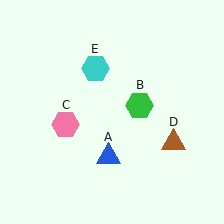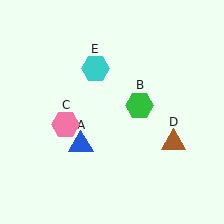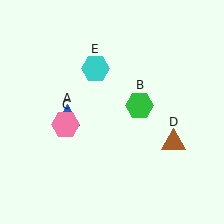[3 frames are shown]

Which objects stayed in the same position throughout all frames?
Green hexagon (object B) and pink hexagon (object C) and brown triangle (object D) and cyan hexagon (object E) remained stationary.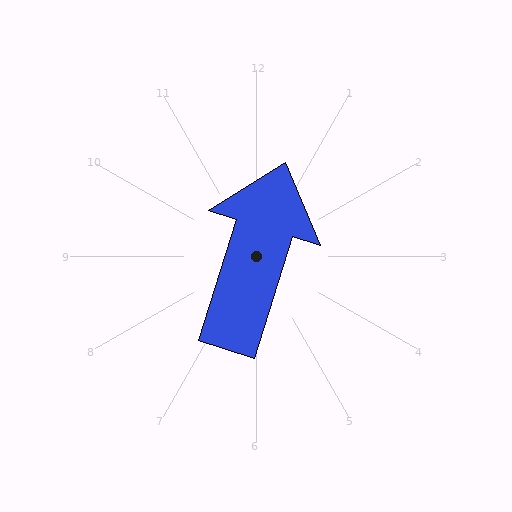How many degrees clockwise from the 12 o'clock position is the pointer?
Approximately 18 degrees.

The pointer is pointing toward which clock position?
Roughly 1 o'clock.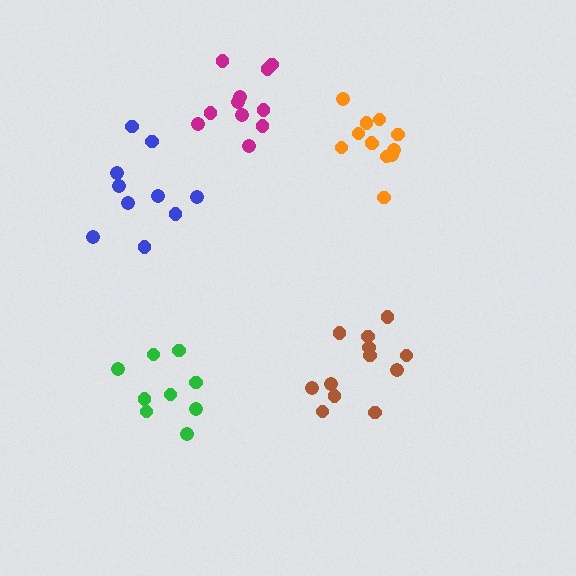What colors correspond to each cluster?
The clusters are colored: brown, green, orange, blue, magenta.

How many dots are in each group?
Group 1: 12 dots, Group 2: 9 dots, Group 3: 12 dots, Group 4: 10 dots, Group 5: 11 dots (54 total).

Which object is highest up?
The magenta cluster is topmost.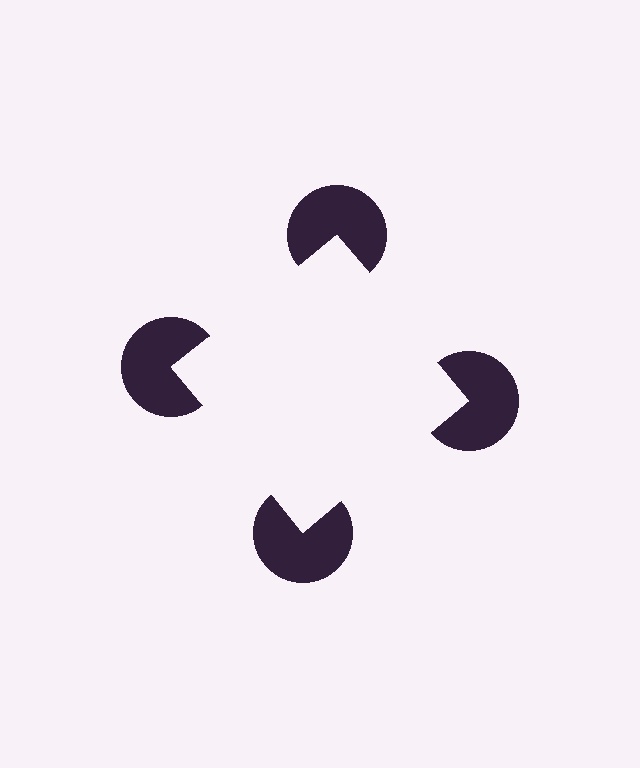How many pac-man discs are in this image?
There are 4 — one at each vertex of the illusory square.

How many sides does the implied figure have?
4 sides.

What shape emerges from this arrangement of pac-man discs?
An illusory square — its edges are inferred from the aligned wedge cuts in the pac-man discs, not physically drawn.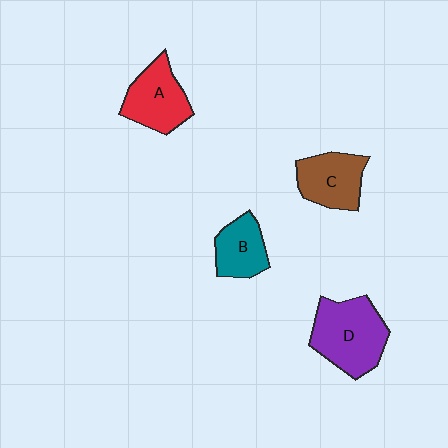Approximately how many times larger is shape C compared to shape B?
Approximately 1.2 times.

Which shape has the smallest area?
Shape B (teal).